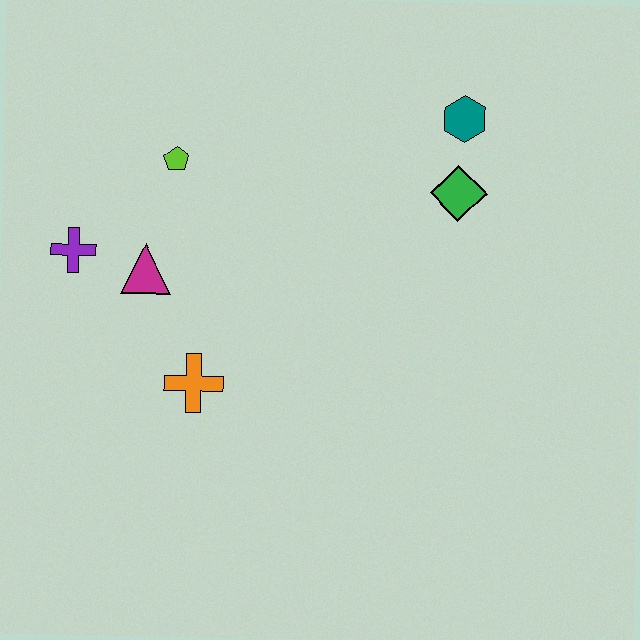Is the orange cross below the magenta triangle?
Yes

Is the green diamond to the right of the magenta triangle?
Yes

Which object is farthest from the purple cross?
The teal hexagon is farthest from the purple cross.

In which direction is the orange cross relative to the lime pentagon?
The orange cross is below the lime pentagon.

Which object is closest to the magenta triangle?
The purple cross is closest to the magenta triangle.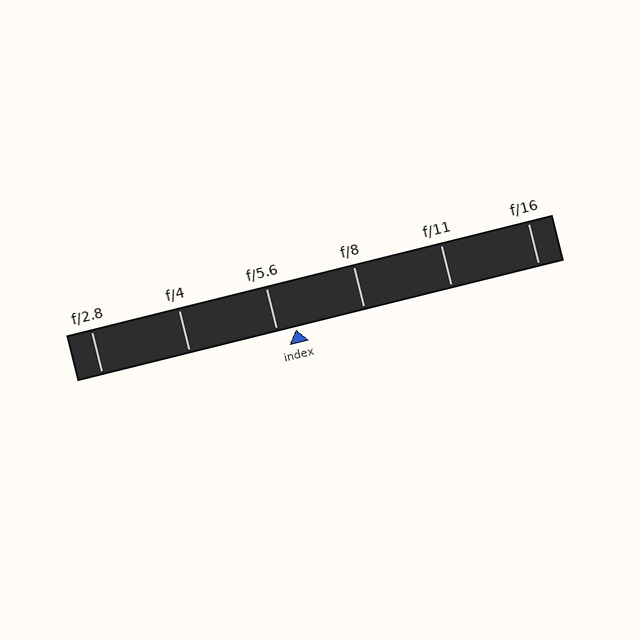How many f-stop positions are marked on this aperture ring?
There are 6 f-stop positions marked.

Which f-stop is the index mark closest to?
The index mark is closest to f/5.6.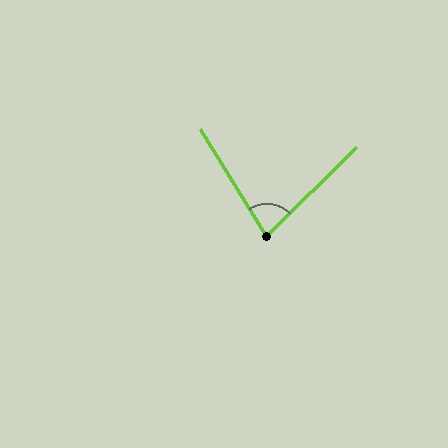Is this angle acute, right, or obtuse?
It is acute.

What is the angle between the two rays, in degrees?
Approximately 77 degrees.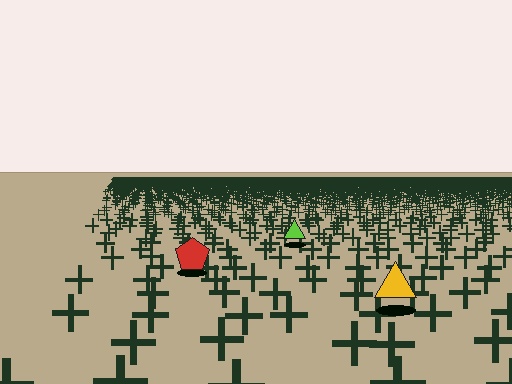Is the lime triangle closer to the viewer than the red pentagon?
No. The red pentagon is closer — you can tell from the texture gradient: the ground texture is coarser near it.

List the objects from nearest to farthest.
From nearest to farthest: the yellow triangle, the red pentagon, the lime triangle.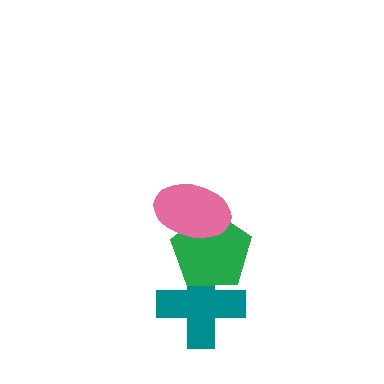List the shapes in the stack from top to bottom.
From top to bottom: the pink ellipse, the green pentagon, the teal cross.